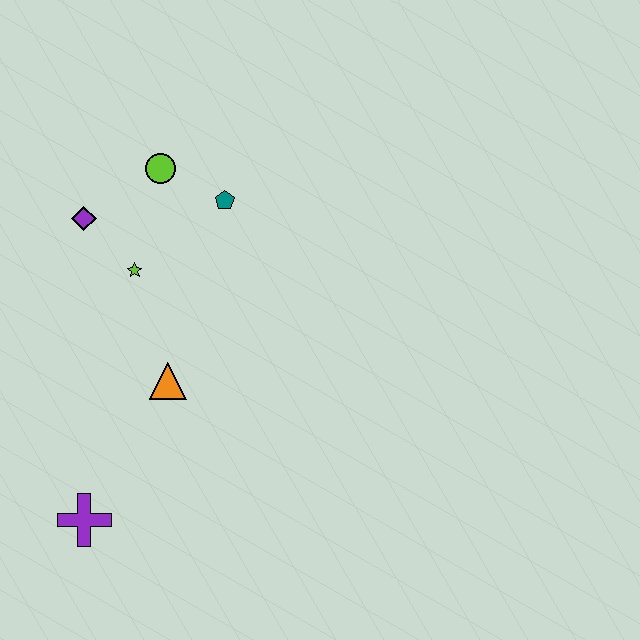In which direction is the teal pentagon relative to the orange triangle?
The teal pentagon is above the orange triangle.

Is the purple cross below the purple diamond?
Yes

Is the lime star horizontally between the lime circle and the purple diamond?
Yes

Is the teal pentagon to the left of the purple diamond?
No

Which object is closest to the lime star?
The purple diamond is closest to the lime star.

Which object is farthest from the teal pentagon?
The purple cross is farthest from the teal pentagon.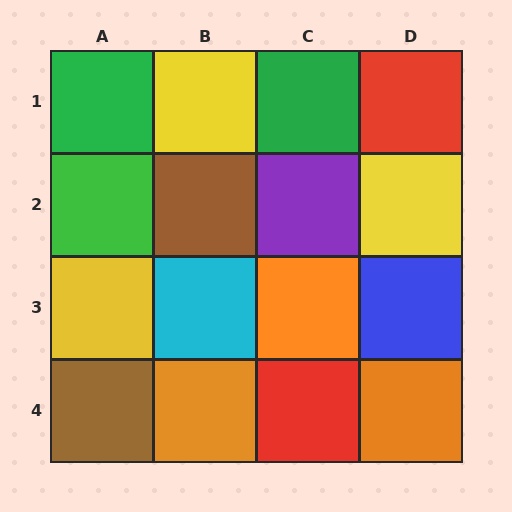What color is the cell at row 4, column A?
Brown.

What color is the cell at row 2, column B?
Brown.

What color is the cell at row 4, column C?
Red.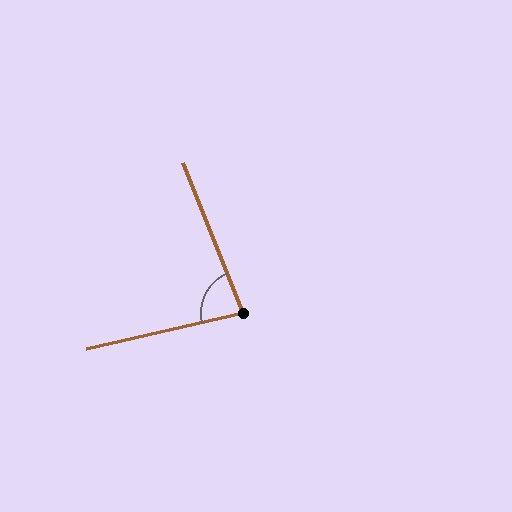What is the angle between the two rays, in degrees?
Approximately 81 degrees.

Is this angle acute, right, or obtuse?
It is acute.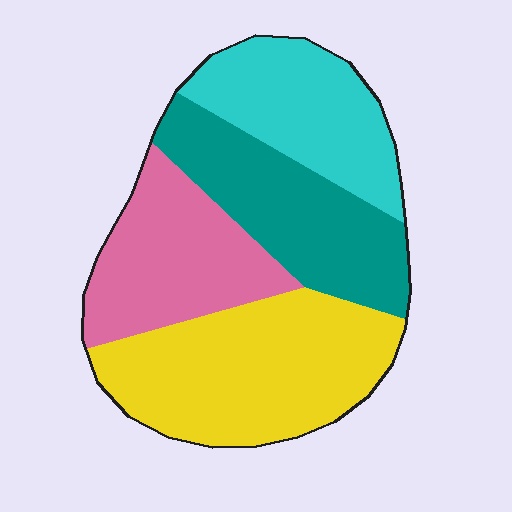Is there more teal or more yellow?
Yellow.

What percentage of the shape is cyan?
Cyan takes up about one fifth (1/5) of the shape.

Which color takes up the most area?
Yellow, at roughly 35%.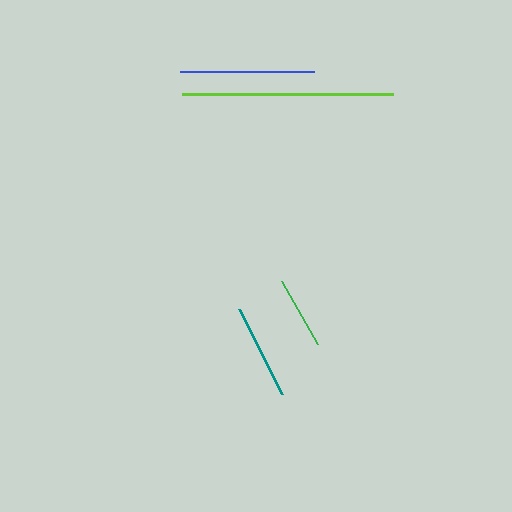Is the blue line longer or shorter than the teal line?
The blue line is longer than the teal line.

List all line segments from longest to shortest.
From longest to shortest: lime, blue, teal, green.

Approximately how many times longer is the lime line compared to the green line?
The lime line is approximately 2.9 times the length of the green line.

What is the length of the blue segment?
The blue segment is approximately 135 pixels long.